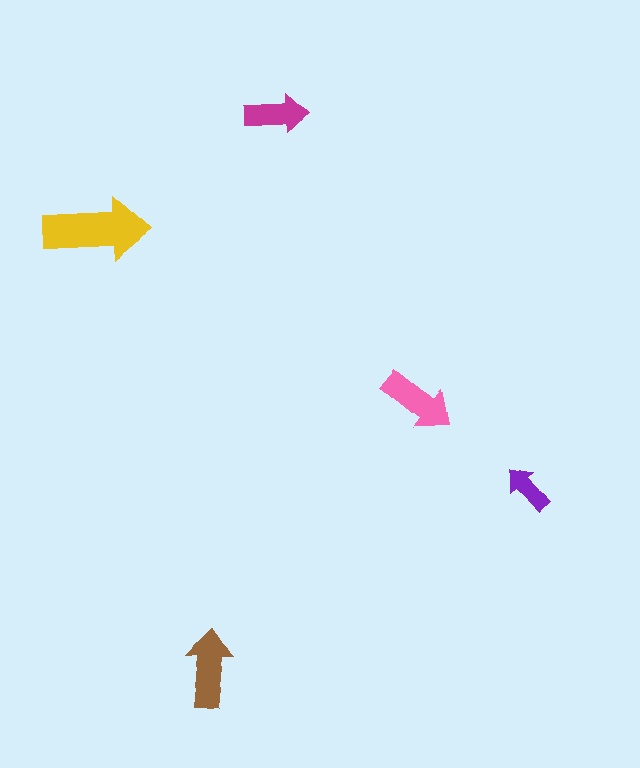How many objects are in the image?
There are 5 objects in the image.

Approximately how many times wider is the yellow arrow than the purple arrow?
About 2 times wider.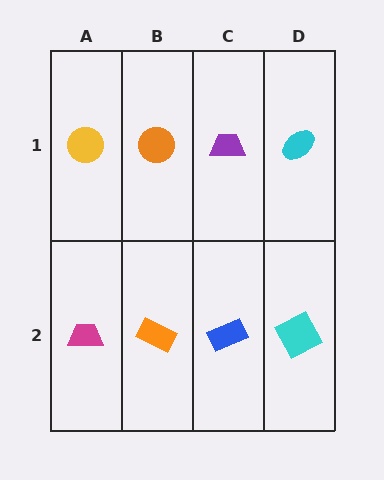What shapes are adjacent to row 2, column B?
An orange circle (row 1, column B), a magenta trapezoid (row 2, column A), a blue rectangle (row 2, column C).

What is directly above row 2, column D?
A cyan ellipse.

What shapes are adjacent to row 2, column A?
A yellow circle (row 1, column A), an orange rectangle (row 2, column B).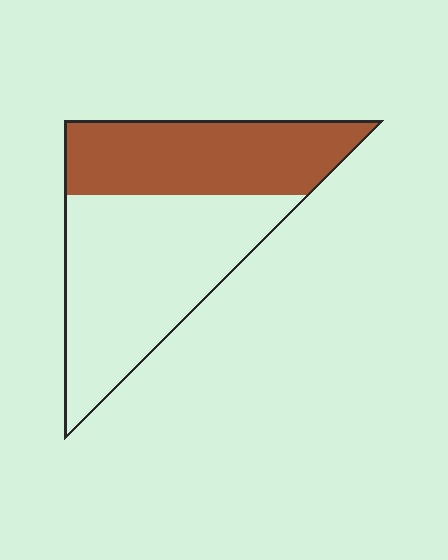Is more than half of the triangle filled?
No.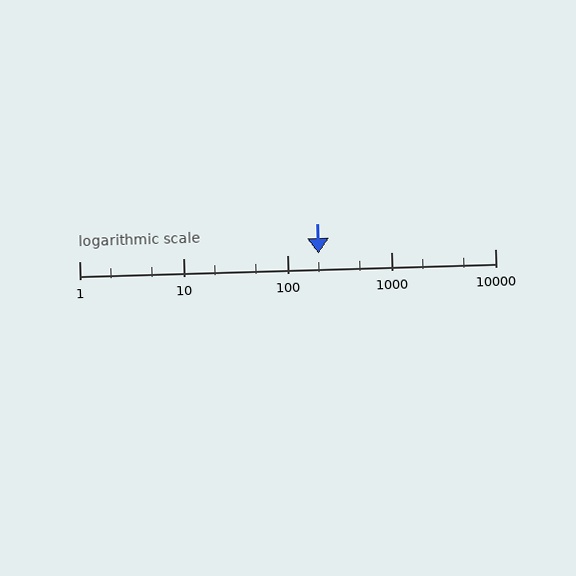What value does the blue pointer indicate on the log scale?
The pointer indicates approximately 200.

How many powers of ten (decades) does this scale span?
The scale spans 4 decades, from 1 to 10000.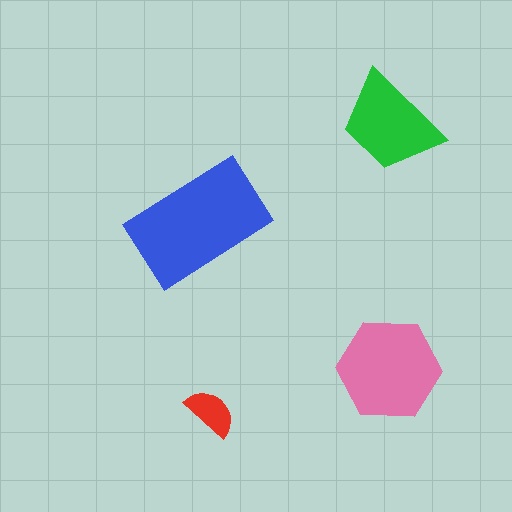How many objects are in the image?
There are 4 objects in the image.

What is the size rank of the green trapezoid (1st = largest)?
3rd.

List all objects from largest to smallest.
The blue rectangle, the pink hexagon, the green trapezoid, the red semicircle.